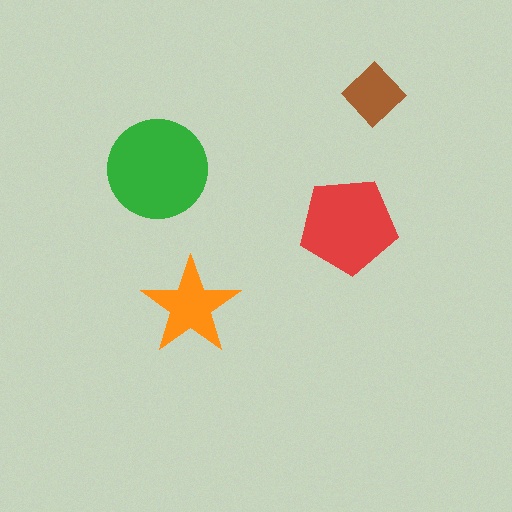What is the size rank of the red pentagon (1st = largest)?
2nd.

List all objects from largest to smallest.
The green circle, the red pentagon, the orange star, the brown diamond.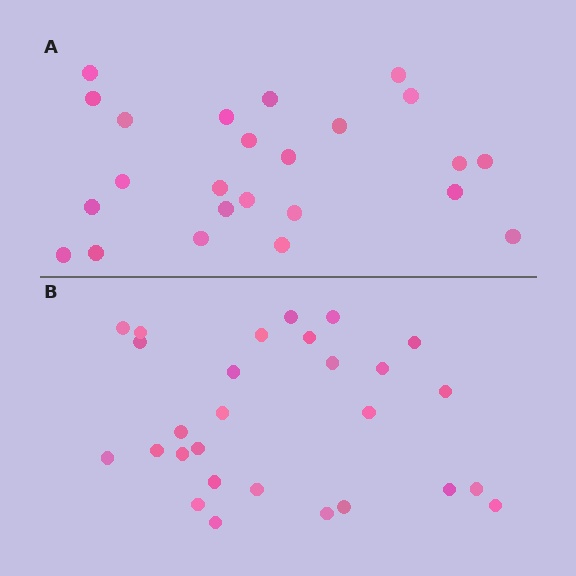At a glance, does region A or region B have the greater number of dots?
Region B (the bottom region) has more dots.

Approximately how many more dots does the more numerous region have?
Region B has about 4 more dots than region A.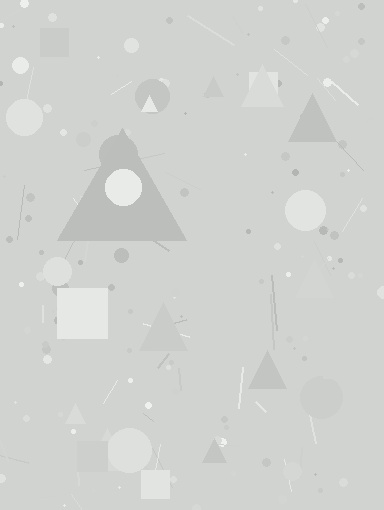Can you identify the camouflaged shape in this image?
The camouflaged shape is a triangle.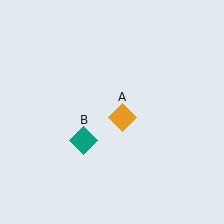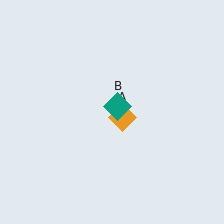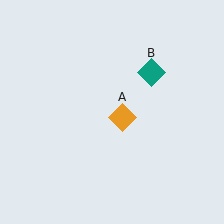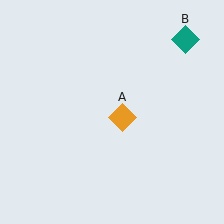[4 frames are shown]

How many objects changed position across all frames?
1 object changed position: teal diamond (object B).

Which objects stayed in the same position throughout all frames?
Orange diamond (object A) remained stationary.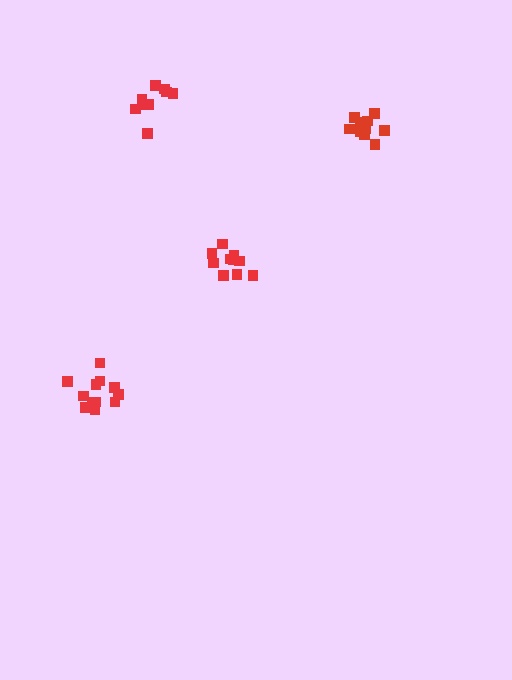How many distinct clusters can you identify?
There are 4 distinct clusters.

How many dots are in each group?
Group 1: 9 dots, Group 2: 10 dots, Group 3: 12 dots, Group 4: 10 dots (41 total).